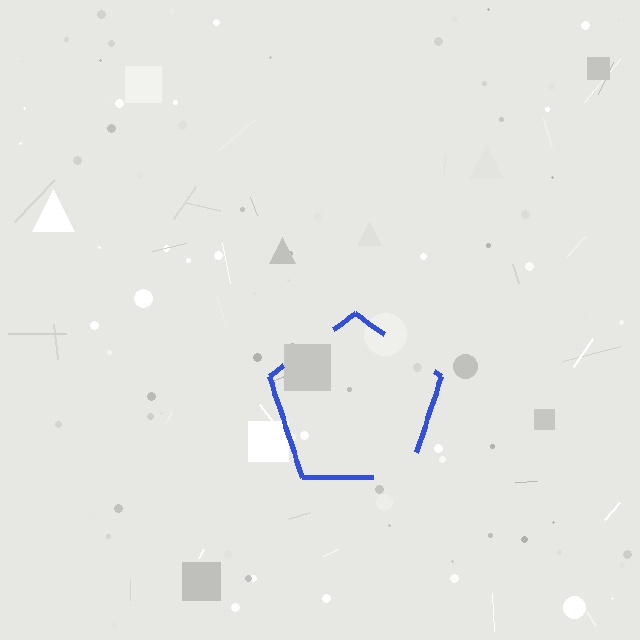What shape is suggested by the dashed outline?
The dashed outline suggests a pentagon.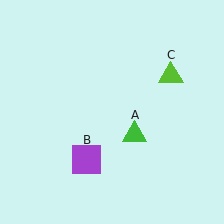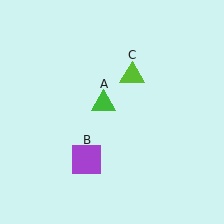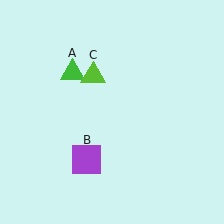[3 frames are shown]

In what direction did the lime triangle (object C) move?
The lime triangle (object C) moved left.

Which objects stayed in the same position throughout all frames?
Purple square (object B) remained stationary.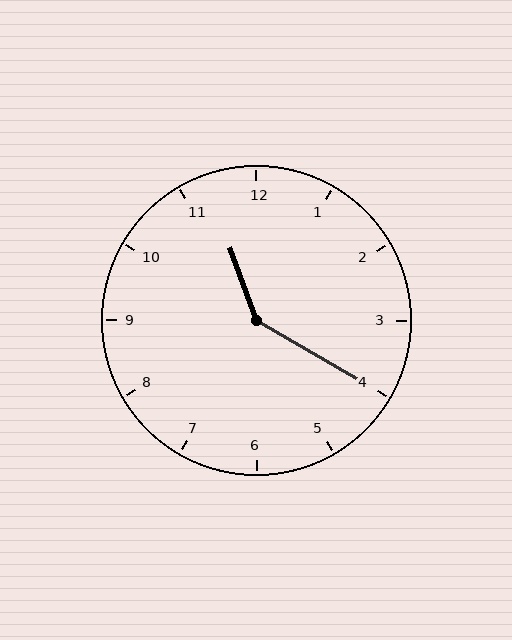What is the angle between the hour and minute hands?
Approximately 140 degrees.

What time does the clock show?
11:20.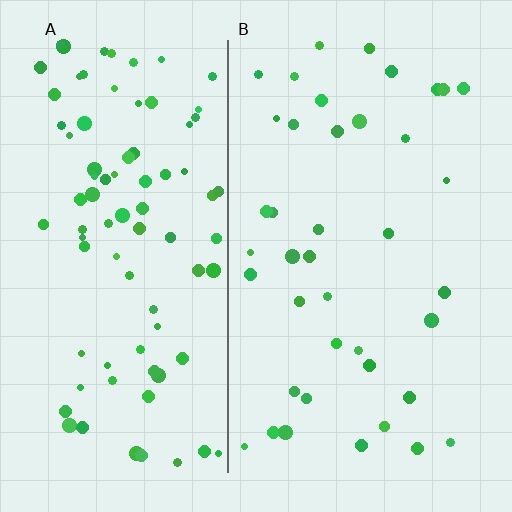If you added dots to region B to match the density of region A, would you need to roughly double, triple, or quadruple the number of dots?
Approximately double.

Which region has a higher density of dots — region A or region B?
A (the left).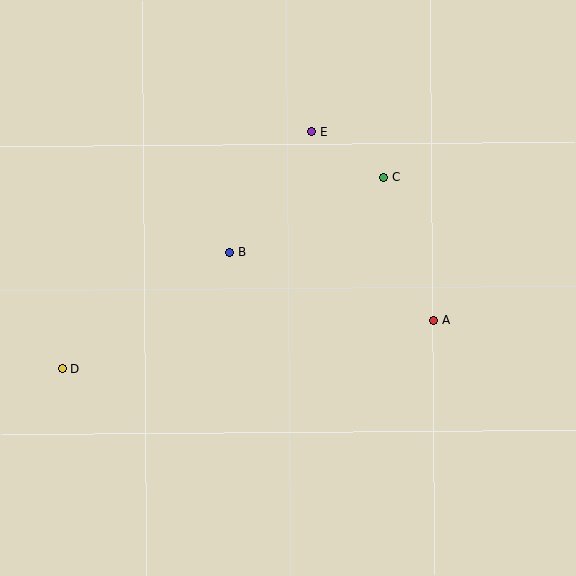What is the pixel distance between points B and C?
The distance between B and C is 172 pixels.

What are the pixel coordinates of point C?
Point C is at (384, 177).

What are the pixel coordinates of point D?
Point D is at (62, 369).